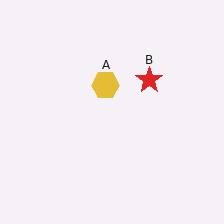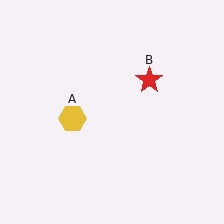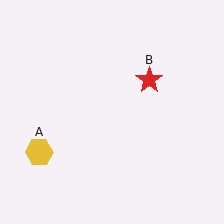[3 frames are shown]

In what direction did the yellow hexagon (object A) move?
The yellow hexagon (object A) moved down and to the left.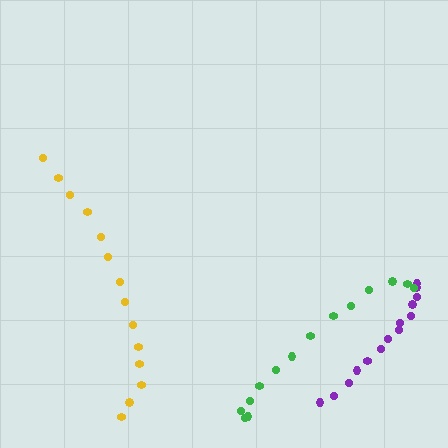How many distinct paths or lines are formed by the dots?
There are 3 distinct paths.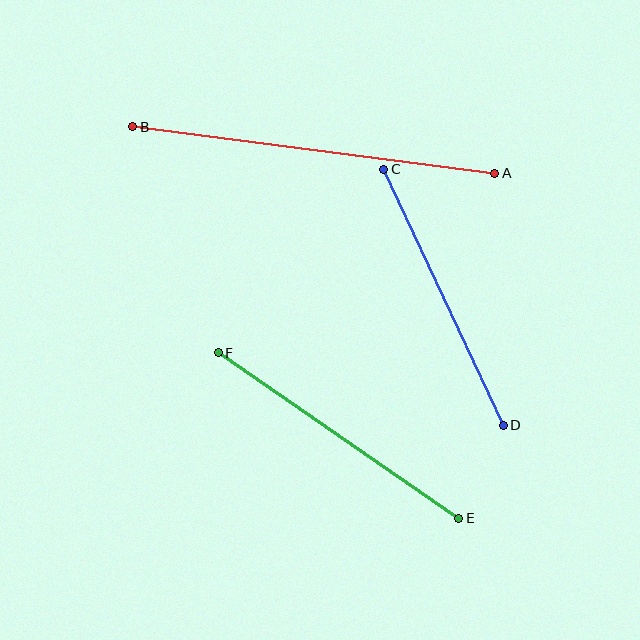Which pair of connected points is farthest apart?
Points A and B are farthest apart.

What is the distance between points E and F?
The distance is approximately 292 pixels.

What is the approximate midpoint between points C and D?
The midpoint is at approximately (444, 297) pixels.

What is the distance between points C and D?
The distance is approximately 282 pixels.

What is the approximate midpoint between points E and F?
The midpoint is at approximately (338, 436) pixels.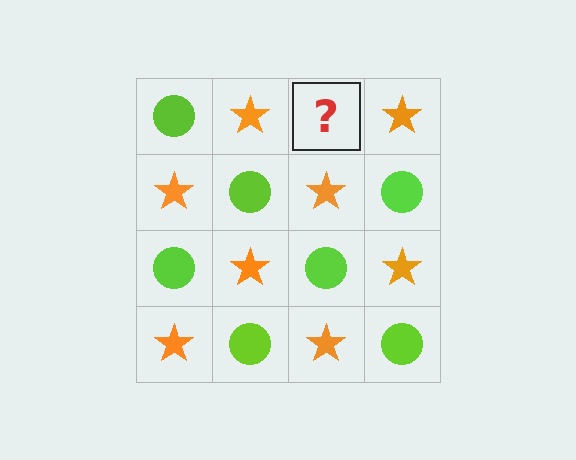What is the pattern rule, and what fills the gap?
The rule is that it alternates lime circle and orange star in a checkerboard pattern. The gap should be filled with a lime circle.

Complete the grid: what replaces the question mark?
The question mark should be replaced with a lime circle.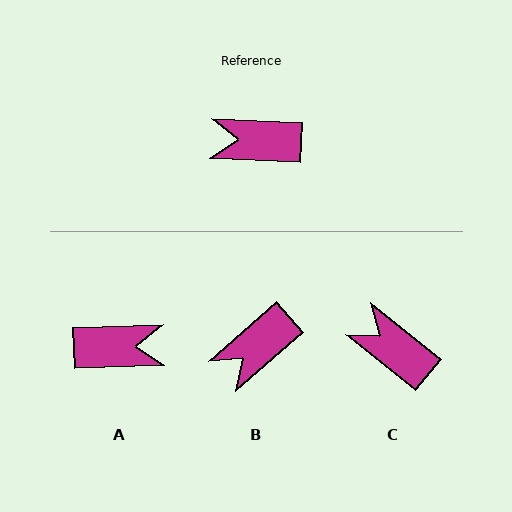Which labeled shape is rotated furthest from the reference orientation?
A, about 175 degrees away.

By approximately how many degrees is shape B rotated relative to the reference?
Approximately 44 degrees counter-clockwise.